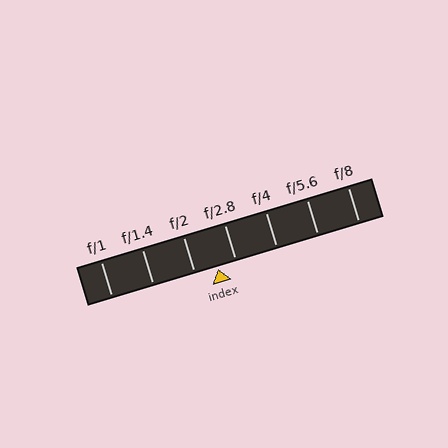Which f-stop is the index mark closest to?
The index mark is closest to f/2.8.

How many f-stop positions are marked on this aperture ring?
There are 7 f-stop positions marked.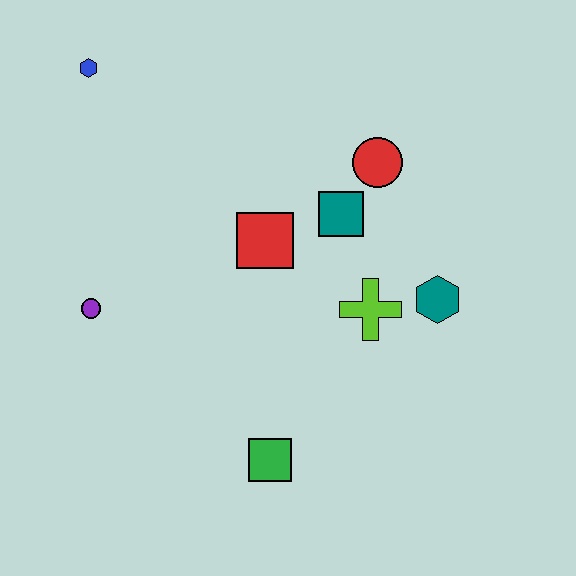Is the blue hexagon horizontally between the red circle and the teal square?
No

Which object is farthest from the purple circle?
The teal hexagon is farthest from the purple circle.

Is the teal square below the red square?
No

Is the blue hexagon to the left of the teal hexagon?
Yes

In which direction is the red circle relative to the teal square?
The red circle is above the teal square.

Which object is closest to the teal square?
The red circle is closest to the teal square.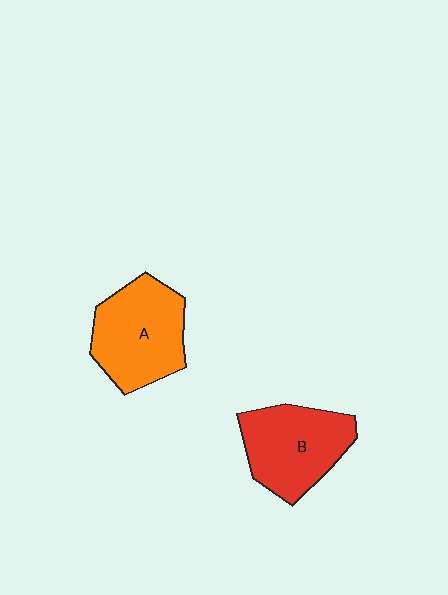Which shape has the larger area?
Shape A (orange).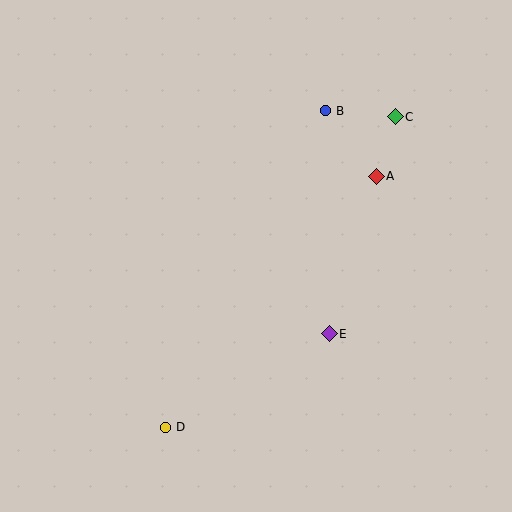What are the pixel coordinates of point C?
Point C is at (395, 117).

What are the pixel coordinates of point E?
Point E is at (329, 334).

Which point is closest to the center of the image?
Point E at (329, 334) is closest to the center.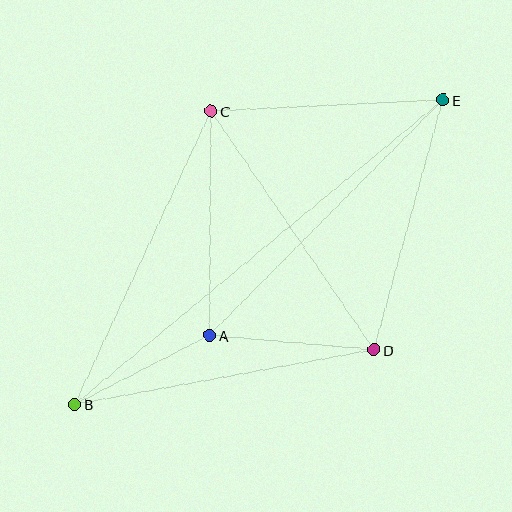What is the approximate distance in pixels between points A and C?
The distance between A and C is approximately 224 pixels.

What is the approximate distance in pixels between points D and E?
The distance between D and E is approximately 259 pixels.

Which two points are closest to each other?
Points A and B are closest to each other.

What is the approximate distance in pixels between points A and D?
The distance between A and D is approximately 165 pixels.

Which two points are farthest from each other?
Points B and E are farthest from each other.